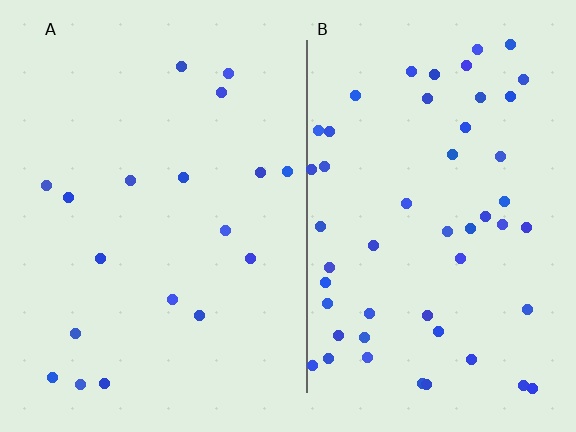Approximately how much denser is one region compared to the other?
Approximately 2.8× — region B over region A.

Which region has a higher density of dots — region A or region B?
B (the right).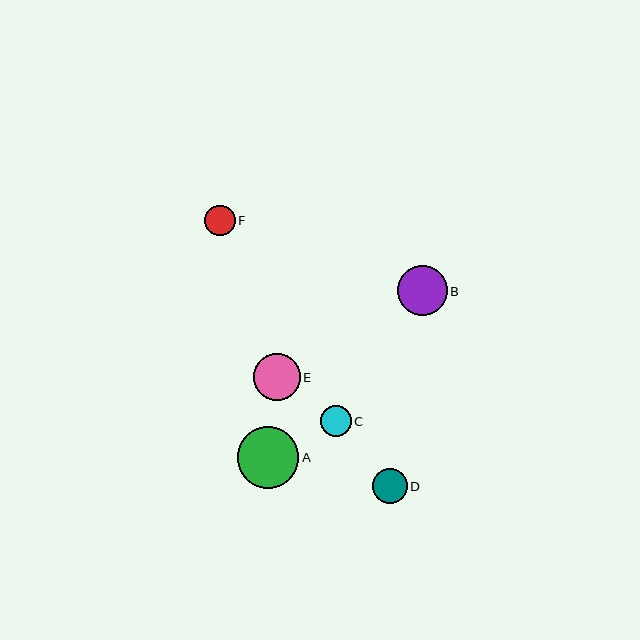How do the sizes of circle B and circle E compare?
Circle B and circle E are approximately the same size.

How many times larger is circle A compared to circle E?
Circle A is approximately 1.3 times the size of circle E.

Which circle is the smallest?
Circle F is the smallest with a size of approximately 30 pixels.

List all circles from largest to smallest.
From largest to smallest: A, B, E, D, C, F.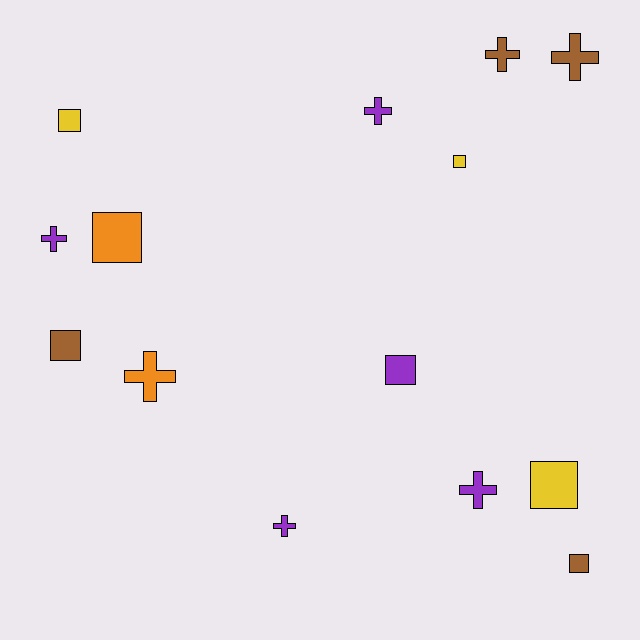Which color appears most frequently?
Purple, with 5 objects.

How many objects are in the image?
There are 14 objects.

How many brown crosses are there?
There are 2 brown crosses.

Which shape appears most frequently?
Cross, with 7 objects.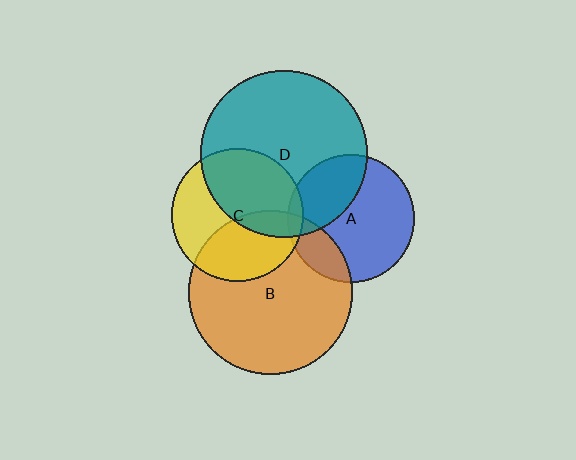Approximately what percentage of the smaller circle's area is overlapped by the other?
Approximately 40%.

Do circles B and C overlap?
Yes.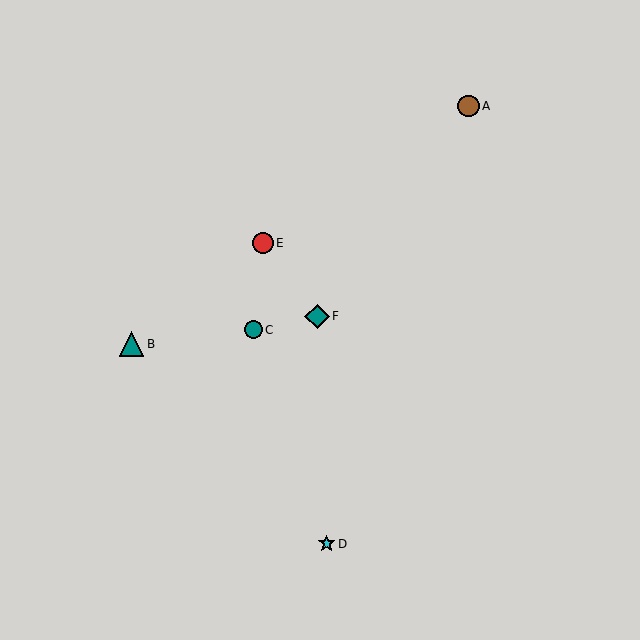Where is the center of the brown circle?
The center of the brown circle is at (468, 106).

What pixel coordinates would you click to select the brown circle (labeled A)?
Click at (468, 106) to select the brown circle A.